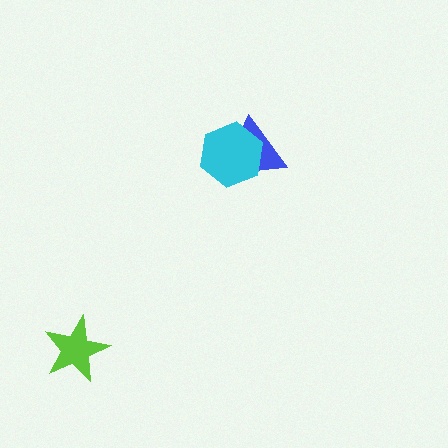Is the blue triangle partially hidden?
Yes, it is partially covered by another shape.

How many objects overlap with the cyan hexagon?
1 object overlaps with the cyan hexagon.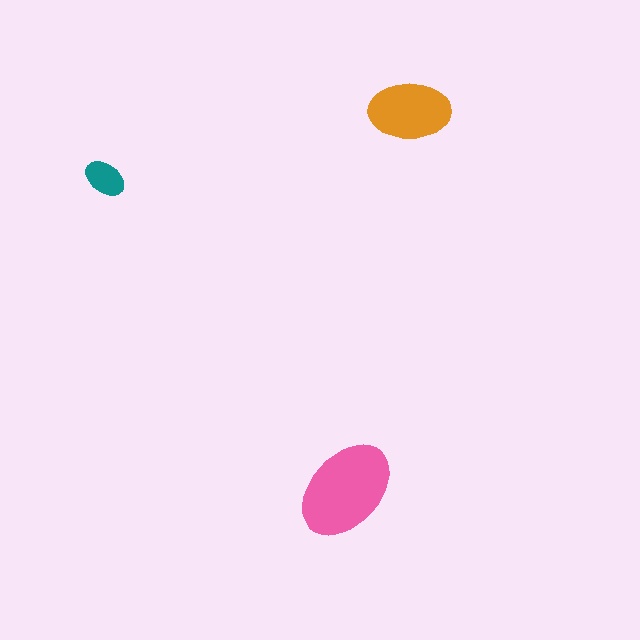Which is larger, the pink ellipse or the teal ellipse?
The pink one.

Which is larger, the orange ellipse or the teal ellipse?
The orange one.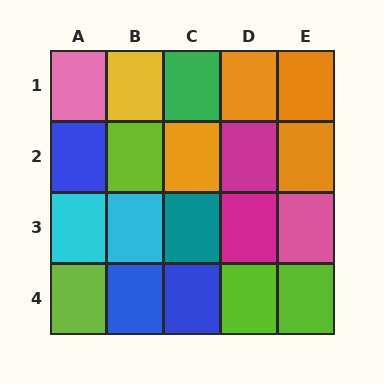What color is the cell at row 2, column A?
Blue.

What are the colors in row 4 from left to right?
Lime, blue, blue, lime, lime.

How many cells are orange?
4 cells are orange.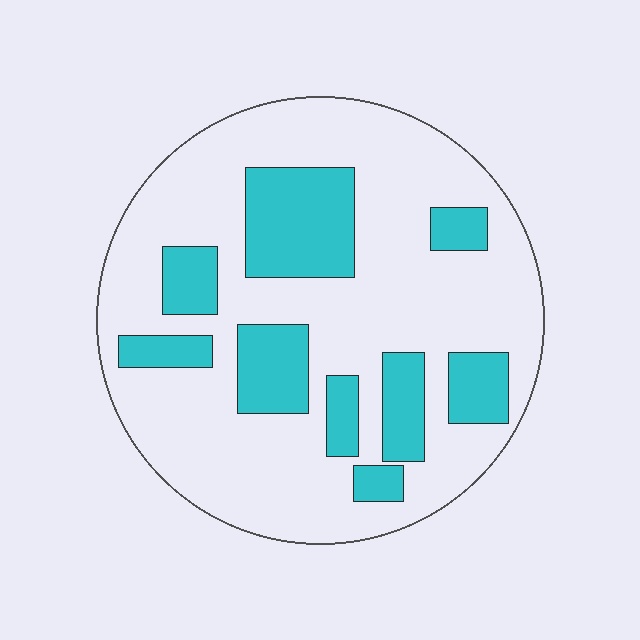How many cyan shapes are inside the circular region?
9.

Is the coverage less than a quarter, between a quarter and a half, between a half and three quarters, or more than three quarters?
Between a quarter and a half.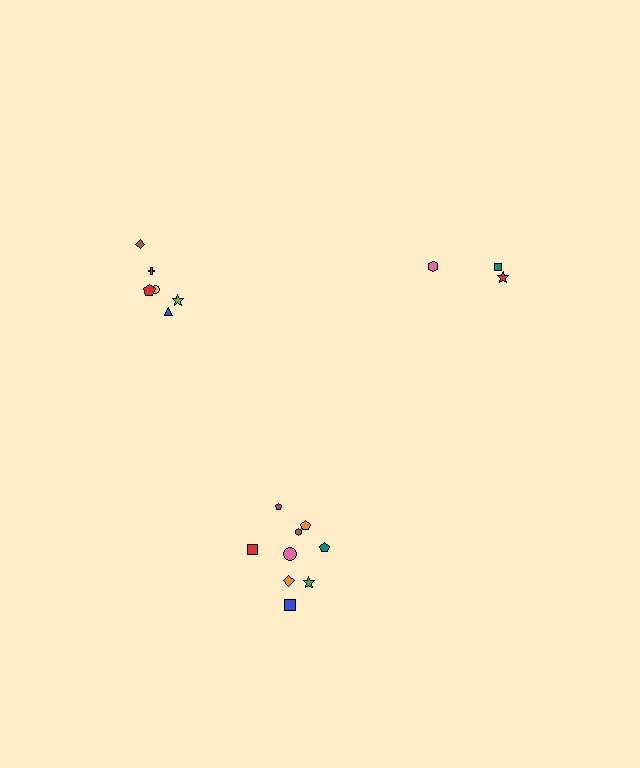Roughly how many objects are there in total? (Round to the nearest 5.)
Roughly 20 objects in total.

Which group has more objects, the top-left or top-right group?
The top-left group.